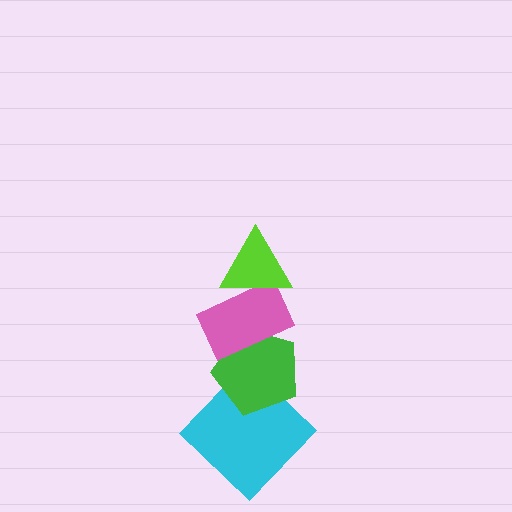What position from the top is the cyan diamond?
The cyan diamond is 4th from the top.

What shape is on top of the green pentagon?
The pink rectangle is on top of the green pentagon.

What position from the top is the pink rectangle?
The pink rectangle is 2nd from the top.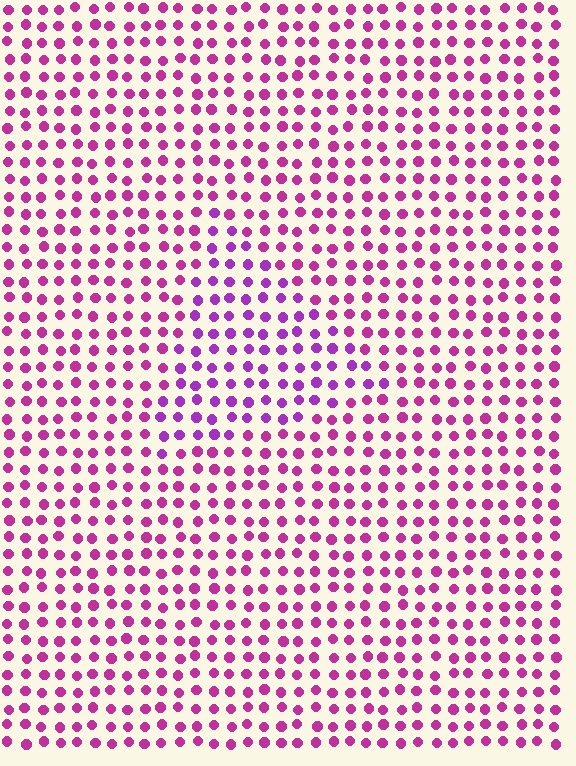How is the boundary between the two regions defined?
The boundary is defined purely by a slight shift in hue (about 27 degrees). Spacing, size, and orientation are identical on both sides.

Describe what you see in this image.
The image is filled with small magenta elements in a uniform arrangement. A triangle-shaped region is visible where the elements are tinted to a slightly different hue, forming a subtle color boundary.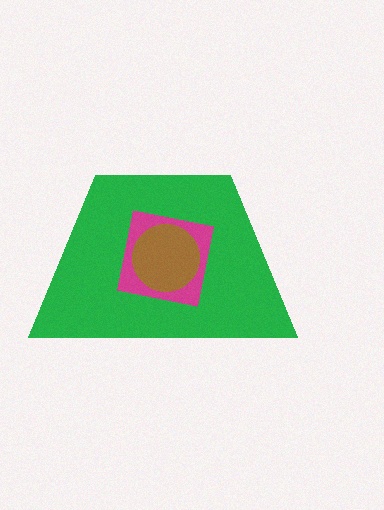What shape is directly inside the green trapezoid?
The magenta square.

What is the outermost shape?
The green trapezoid.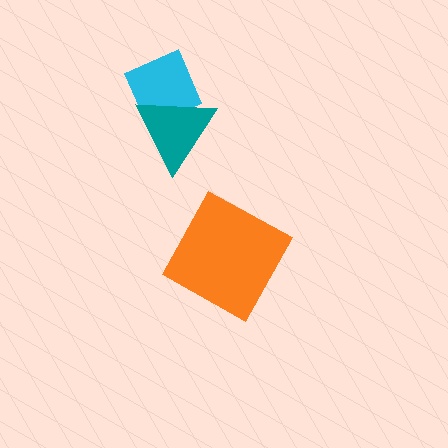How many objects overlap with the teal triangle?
1 object overlaps with the teal triangle.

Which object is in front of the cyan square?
The teal triangle is in front of the cyan square.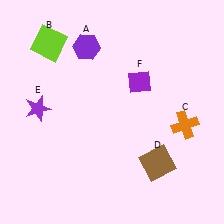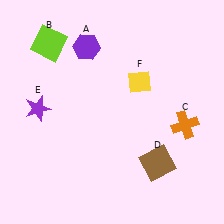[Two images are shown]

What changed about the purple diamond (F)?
In Image 1, F is purple. In Image 2, it changed to yellow.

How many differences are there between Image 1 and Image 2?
There is 1 difference between the two images.